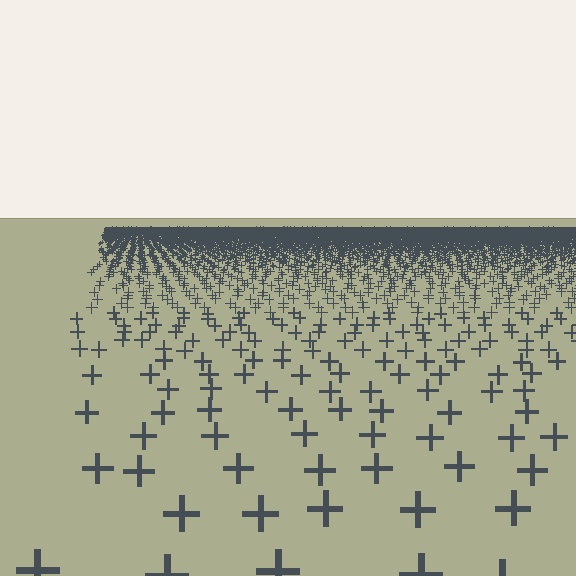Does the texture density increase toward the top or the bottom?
Density increases toward the top.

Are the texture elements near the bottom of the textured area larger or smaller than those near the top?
Larger. Near the bottom, elements are closer to the viewer and appear at a bigger on-screen size.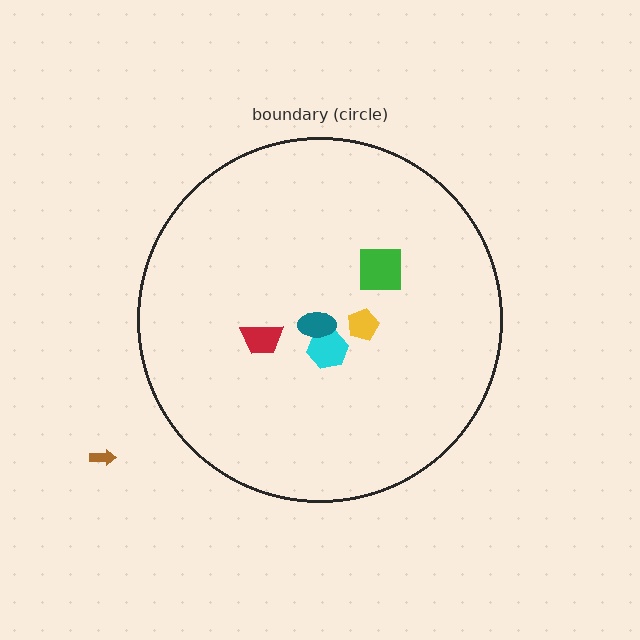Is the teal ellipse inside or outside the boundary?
Inside.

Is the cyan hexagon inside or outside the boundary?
Inside.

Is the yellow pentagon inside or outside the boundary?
Inside.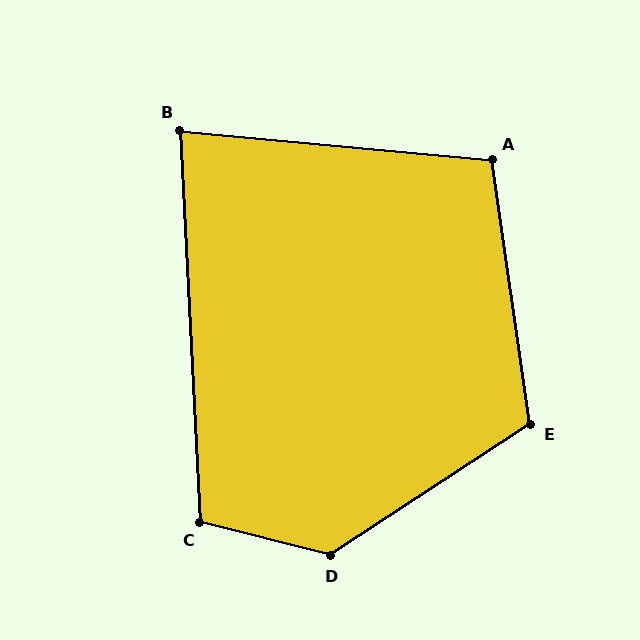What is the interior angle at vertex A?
Approximately 104 degrees (obtuse).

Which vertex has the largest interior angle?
D, at approximately 133 degrees.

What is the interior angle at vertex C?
Approximately 107 degrees (obtuse).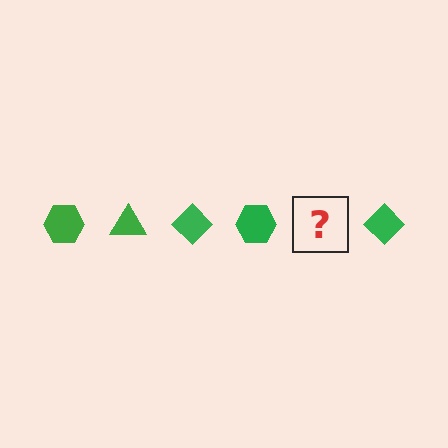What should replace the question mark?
The question mark should be replaced with a green triangle.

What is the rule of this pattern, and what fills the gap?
The rule is that the pattern cycles through hexagon, triangle, diamond shapes in green. The gap should be filled with a green triangle.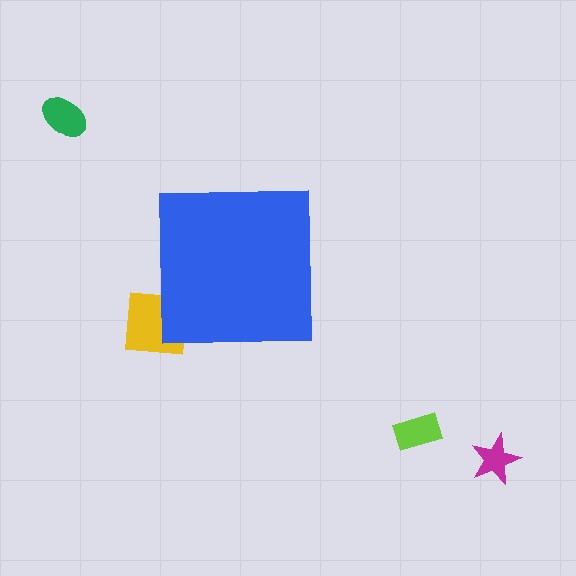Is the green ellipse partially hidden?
No, the green ellipse is fully visible.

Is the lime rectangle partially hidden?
No, the lime rectangle is fully visible.